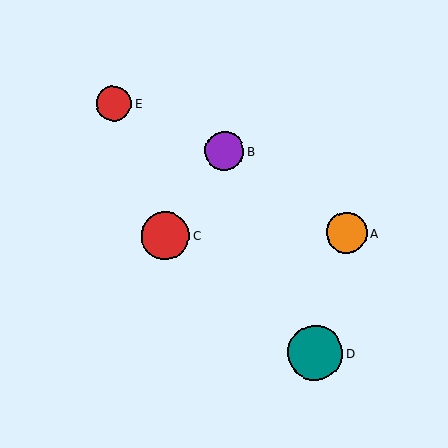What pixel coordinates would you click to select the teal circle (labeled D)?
Click at (316, 353) to select the teal circle D.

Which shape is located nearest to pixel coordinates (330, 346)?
The teal circle (labeled D) at (316, 353) is nearest to that location.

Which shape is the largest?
The teal circle (labeled D) is the largest.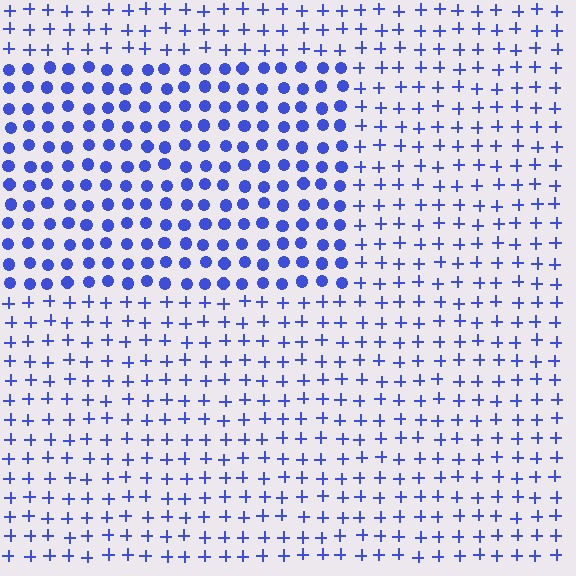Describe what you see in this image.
The image is filled with small blue elements arranged in a uniform grid. A rectangle-shaped region contains circles, while the surrounding area contains plus signs. The boundary is defined purely by the change in element shape.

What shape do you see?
I see a rectangle.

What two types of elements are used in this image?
The image uses circles inside the rectangle region and plus signs outside it.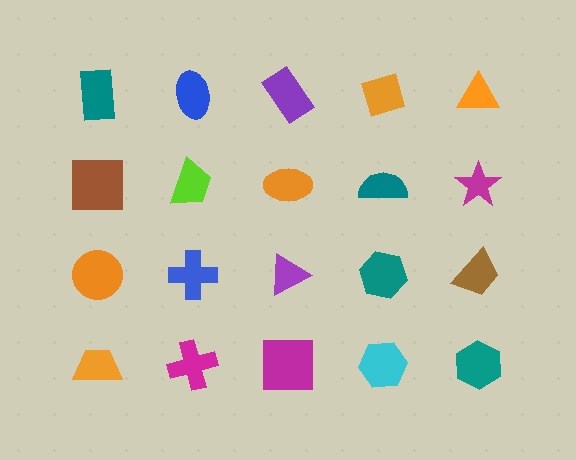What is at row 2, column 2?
A lime trapezoid.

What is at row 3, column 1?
An orange circle.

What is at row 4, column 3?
A magenta square.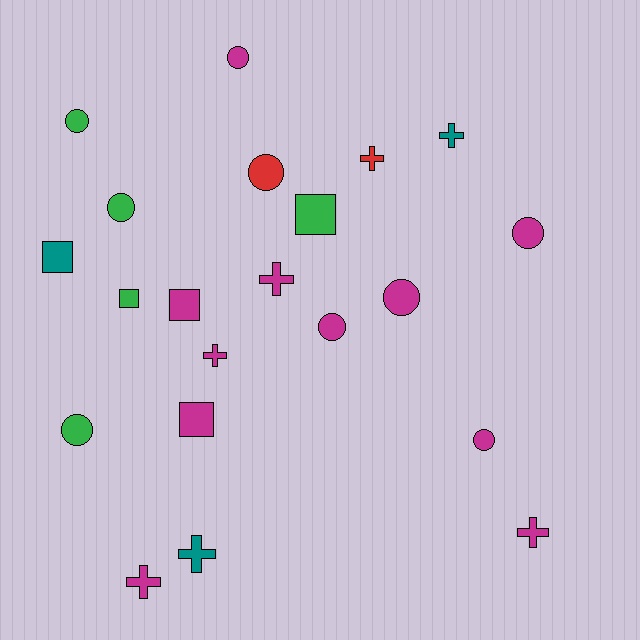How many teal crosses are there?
There are 2 teal crosses.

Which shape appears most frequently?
Circle, with 9 objects.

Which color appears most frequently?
Magenta, with 11 objects.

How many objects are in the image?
There are 21 objects.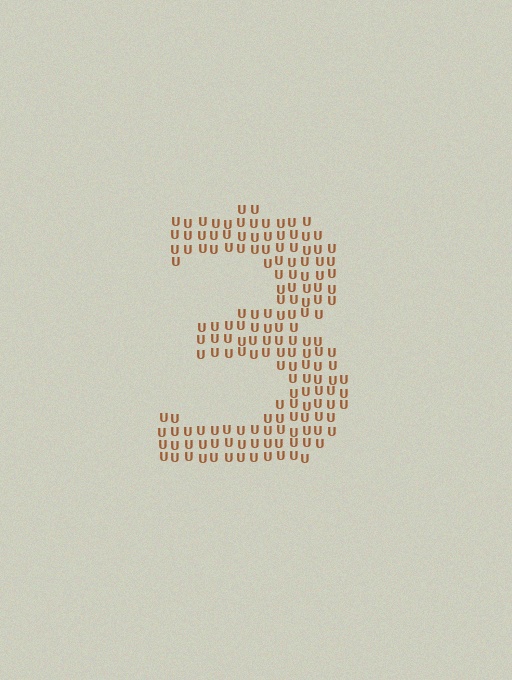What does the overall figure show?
The overall figure shows the digit 3.